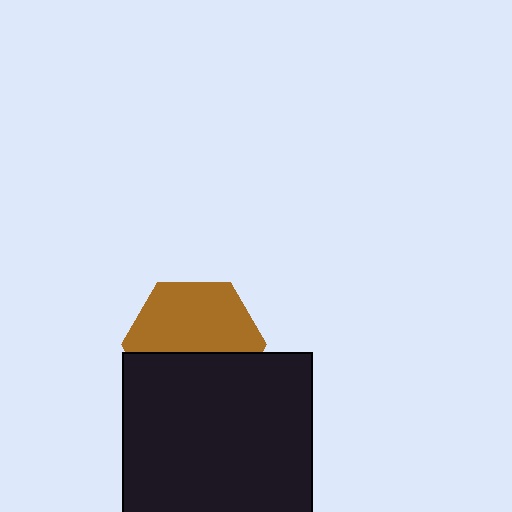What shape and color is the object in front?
The object in front is a black square.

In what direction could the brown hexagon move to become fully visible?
The brown hexagon could move up. That would shift it out from behind the black square entirely.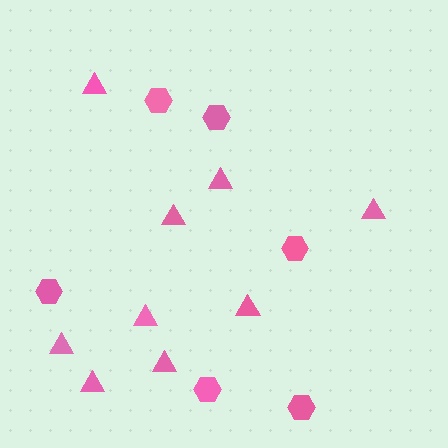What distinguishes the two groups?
There are 2 groups: one group of triangles (9) and one group of hexagons (6).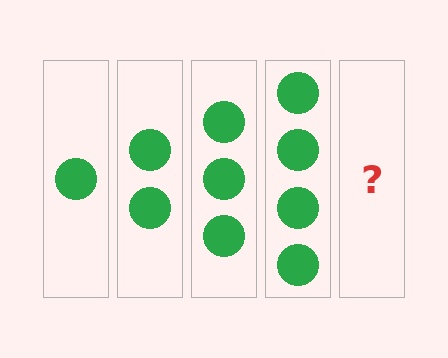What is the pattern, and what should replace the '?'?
The pattern is that each step adds one more circle. The '?' should be 5 circles.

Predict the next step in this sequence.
The next step is 5 circles.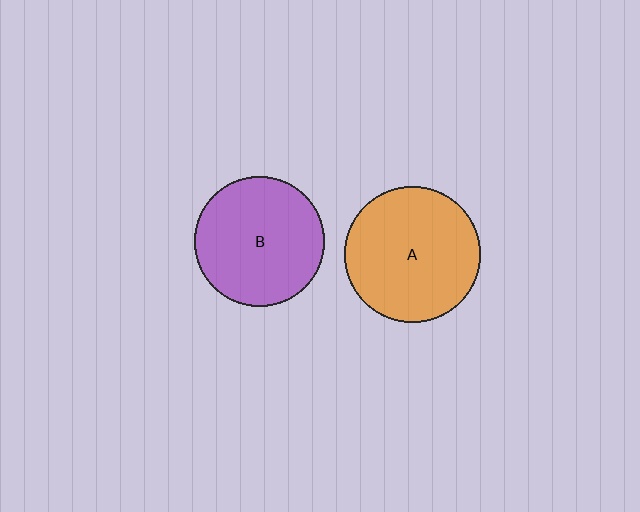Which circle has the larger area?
Circle A (orange).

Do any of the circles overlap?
No, none of the circles overlap.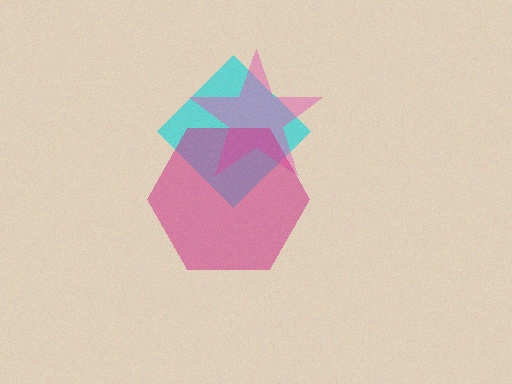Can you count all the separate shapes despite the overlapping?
Yes, there are 3 separate shapes.